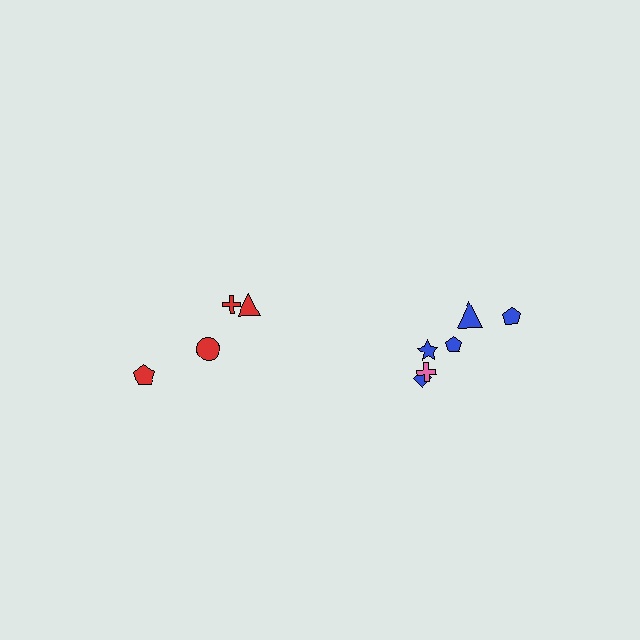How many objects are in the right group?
There are 6 objects.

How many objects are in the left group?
There are 4 objects.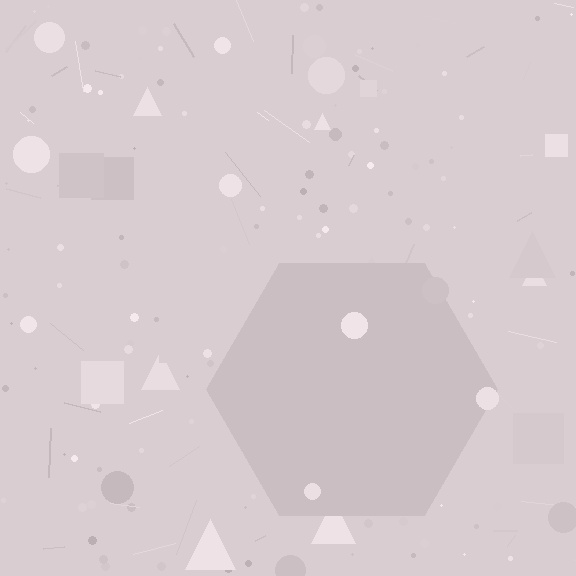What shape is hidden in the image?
A hexagon is hidden in the image.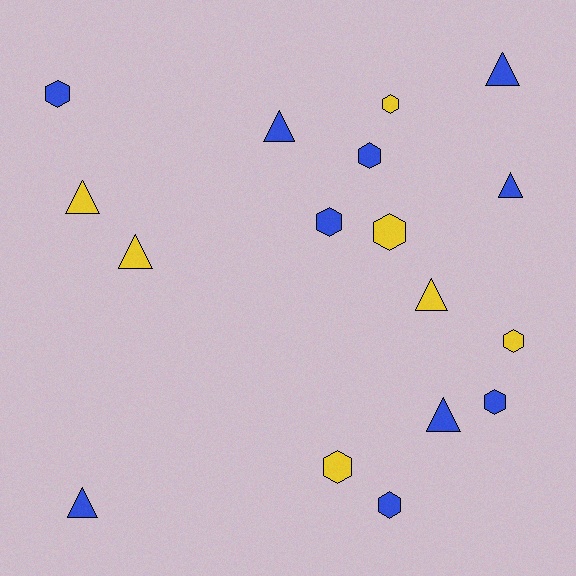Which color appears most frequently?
Blue, with 10 objects.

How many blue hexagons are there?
There are 5 blue hexagons.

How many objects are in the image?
There are 17 objects.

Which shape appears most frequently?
Hexagon, with 9 objects.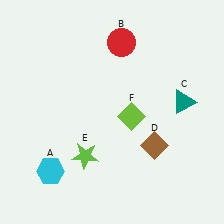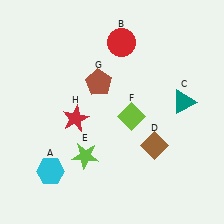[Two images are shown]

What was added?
A brown pentagon (G), a red star (H) were added in Image 2.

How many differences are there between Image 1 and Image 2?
There are 2 differences between the two images.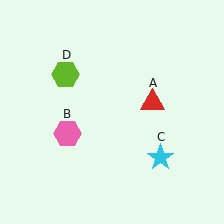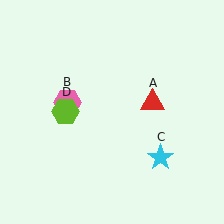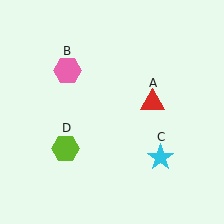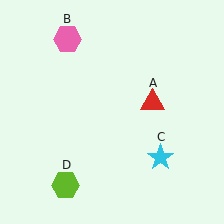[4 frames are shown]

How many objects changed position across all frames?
2 objects changed position: pink hexagon (object B), lime hexagon (object D).